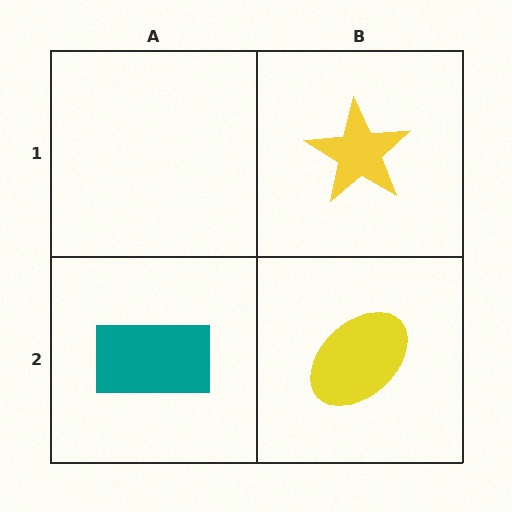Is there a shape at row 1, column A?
No, that cell is empty.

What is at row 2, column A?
A teal rectangle.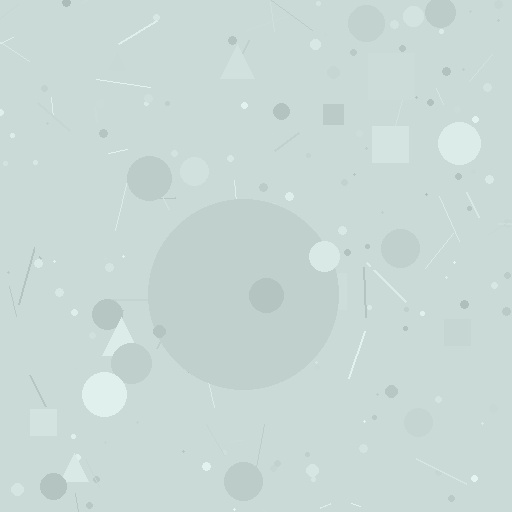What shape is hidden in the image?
A circle is hidden in the image.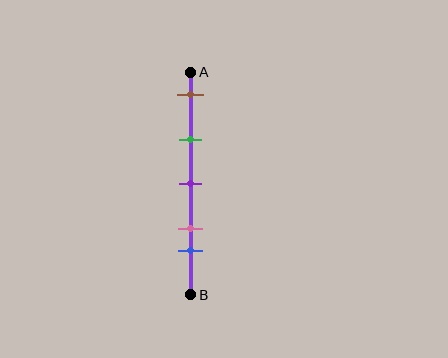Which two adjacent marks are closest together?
The pink and blue marks are the closest adjacent pair.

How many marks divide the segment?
There are 5 marks dividing the segment.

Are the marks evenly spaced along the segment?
No, the marks are not evenly spaced.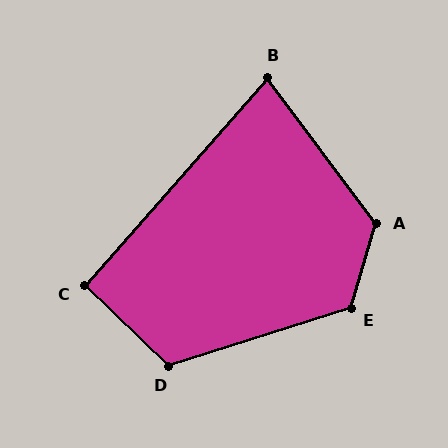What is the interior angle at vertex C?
Approximately 93 degrees (approximately right).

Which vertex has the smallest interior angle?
B, at approximately 78 degrees.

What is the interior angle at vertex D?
Approximately 119 degrees (obtuse).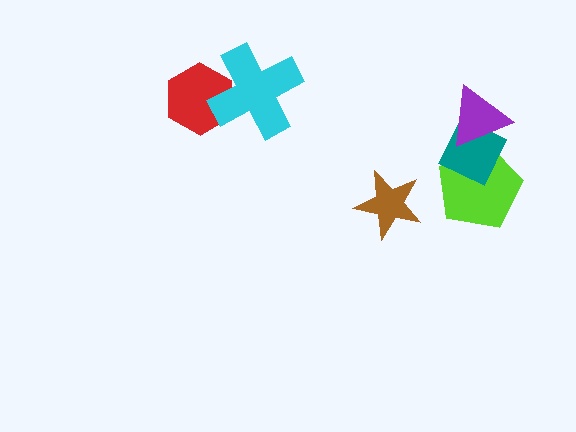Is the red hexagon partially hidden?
Yes, it is partially covered by another shape.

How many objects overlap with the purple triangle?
2 objects overlap with the purple triangle.